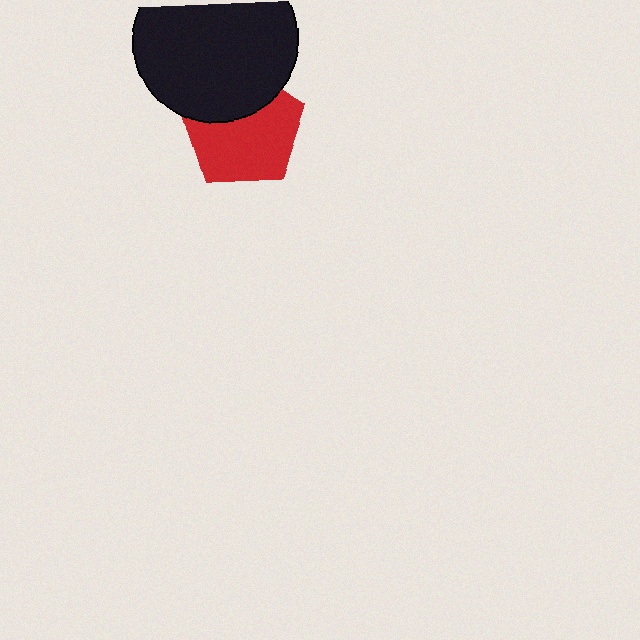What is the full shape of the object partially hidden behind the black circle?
The partially hidden object is a red pentagon.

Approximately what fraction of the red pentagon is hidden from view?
Roughly 34% of the red pentagon is hidden behind the black circle.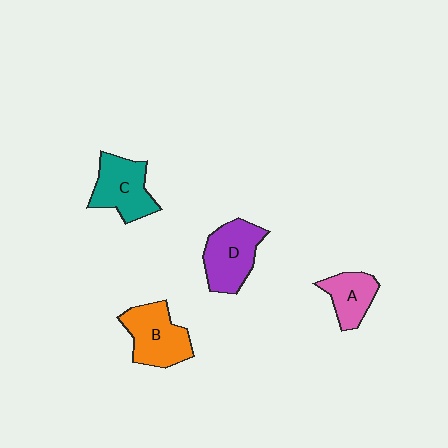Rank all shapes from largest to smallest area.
From largest to smallest: D (purple), B (orange), C (teal), A (pink).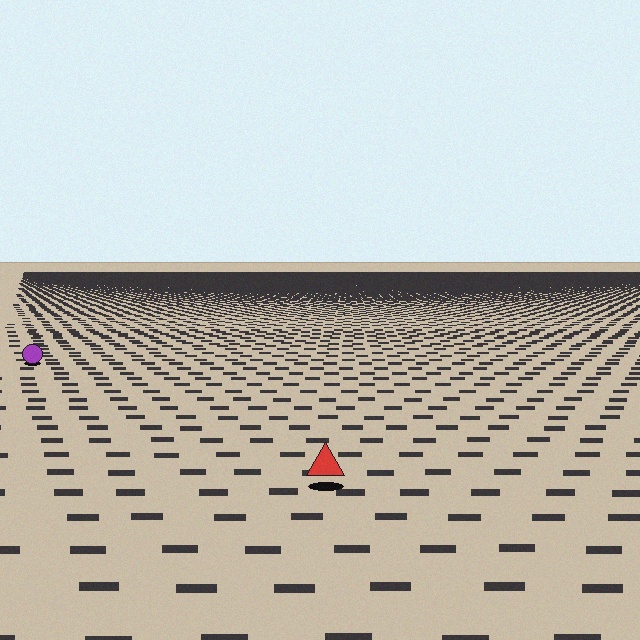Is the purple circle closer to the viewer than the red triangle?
No. The red triangle is closer — you can tell from the texture gradient: the ground texture is coarser near it.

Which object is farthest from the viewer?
The purple circle is farthest from the viewer. It appears smaller and the ground texture around it is denser.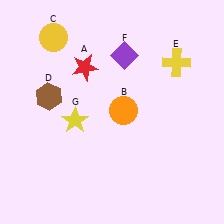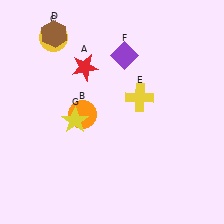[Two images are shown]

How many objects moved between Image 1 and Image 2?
3 objects moved between the two images.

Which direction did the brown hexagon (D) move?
The brown hexagon (D) moved up.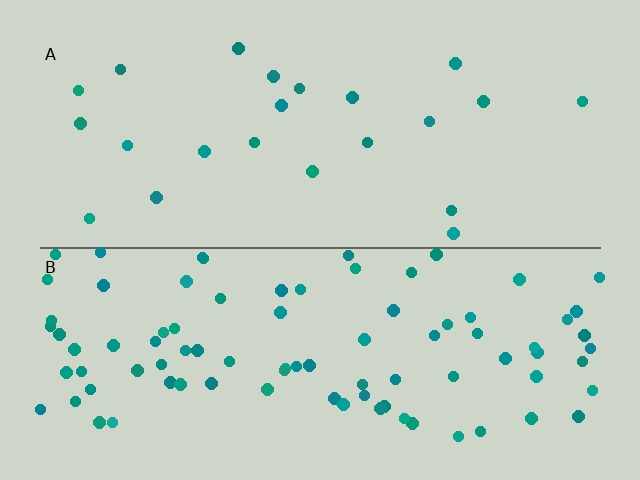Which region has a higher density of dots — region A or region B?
B (the bottom).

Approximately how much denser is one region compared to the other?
Approximately 3.9× — region B over region A.